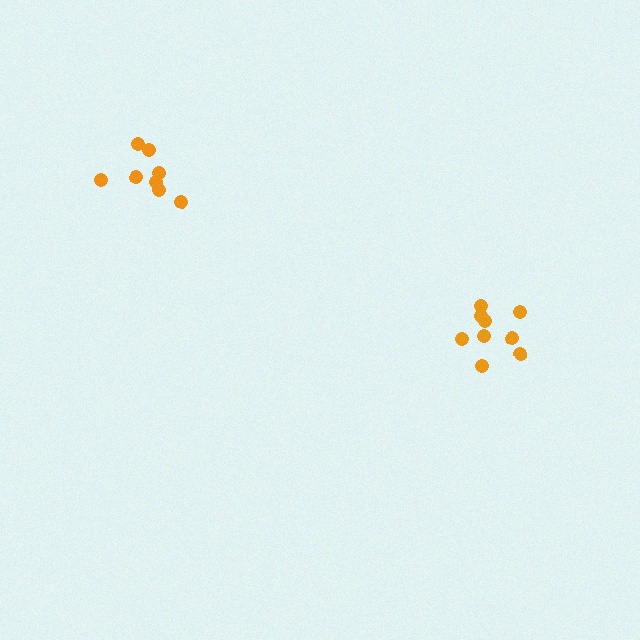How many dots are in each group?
Group 1: 9 dots, Group 2: 8 dots (17 total).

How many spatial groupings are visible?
There are 2 spatial groupings.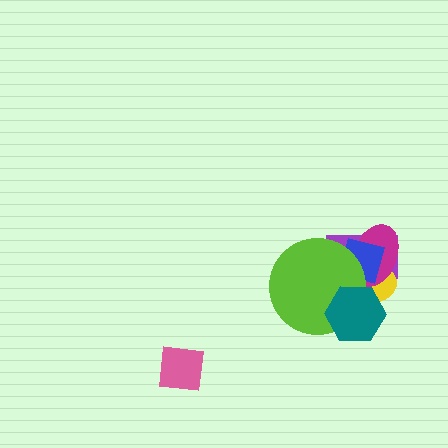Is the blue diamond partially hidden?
Yes, it is partially covered by another shape.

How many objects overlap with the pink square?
0 objects overlap with the pink square.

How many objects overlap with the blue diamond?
4 objects overlap with the blue diamond.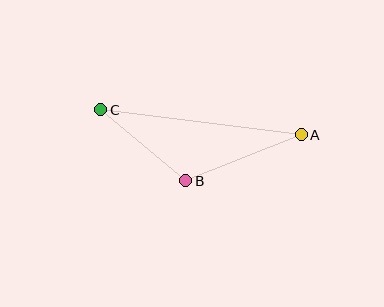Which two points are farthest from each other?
Points A and C are farthest from each other.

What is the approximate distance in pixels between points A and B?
The distance between A and B is approximately 124 pixels.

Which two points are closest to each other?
Points B and C are closest to each other.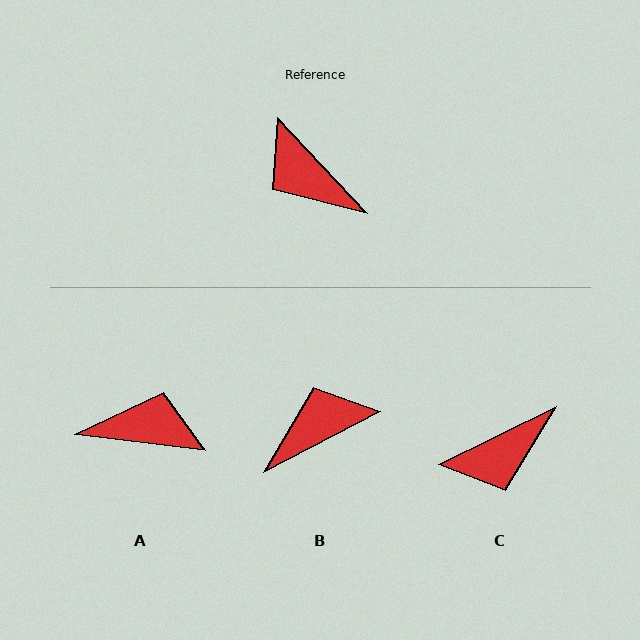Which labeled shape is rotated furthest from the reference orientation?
A, about 140 degrees away.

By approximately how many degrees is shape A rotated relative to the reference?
Approximately 140 degrees clockwise.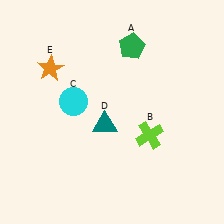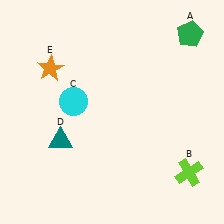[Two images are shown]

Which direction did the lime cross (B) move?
The lime cross (B) moved right.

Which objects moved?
The objects that moved are: the green pentagon (A), the lime cross (B), the teal triangle (D).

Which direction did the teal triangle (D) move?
The teal triangle (D) moved left.